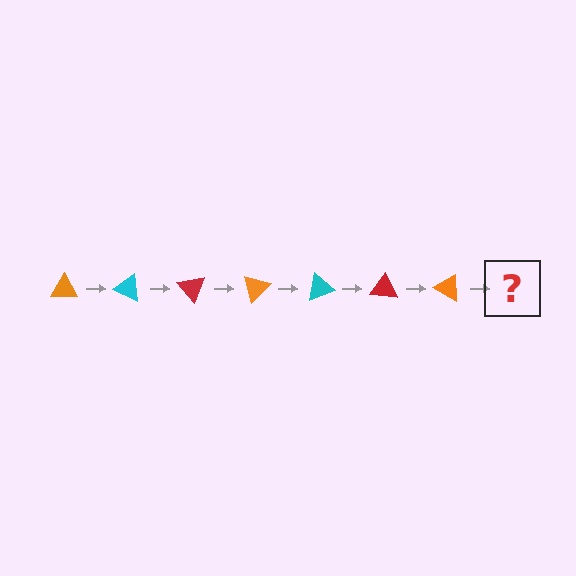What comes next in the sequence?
The next element should be a cyan triangle, rotated 175 degrees from the start.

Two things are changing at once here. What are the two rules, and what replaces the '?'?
The two rules are that it rotates 25 degrees each step and the color cycles through orange, cyan, and red. The '?' should be a cyan triangle, rotated 175 degrees from the start.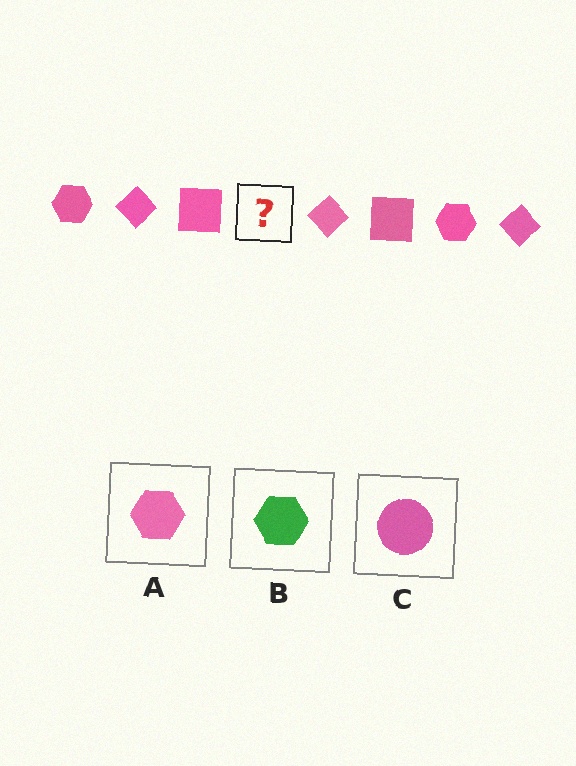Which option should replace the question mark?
Option A.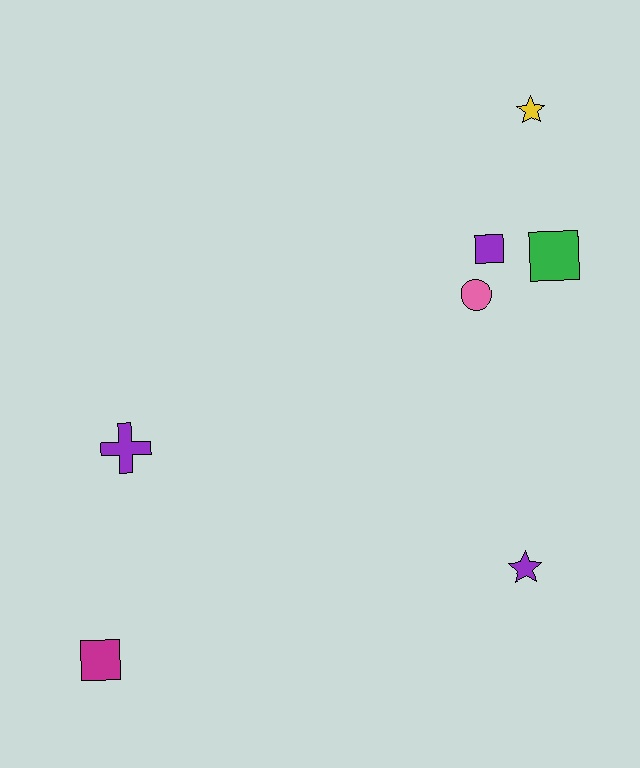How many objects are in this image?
There are 7 objects.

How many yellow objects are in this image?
There is 1 yellow object.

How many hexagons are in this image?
There are no hexagons.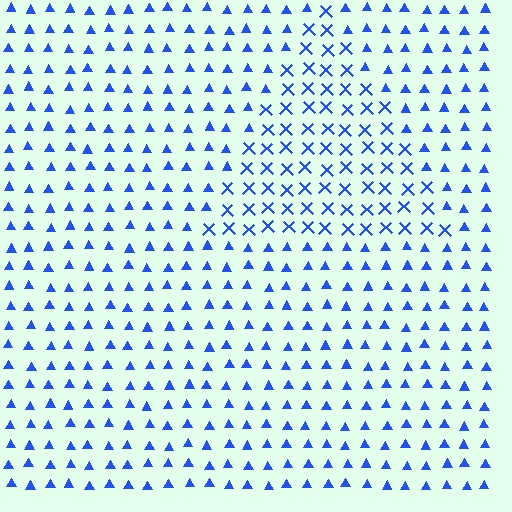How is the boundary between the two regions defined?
The boundary is defined by a change in element shape: X marks inside vs. triangles outside. All elements share the same color and spacing.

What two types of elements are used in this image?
The image uses X marks inside the triangle region and triangles outside it.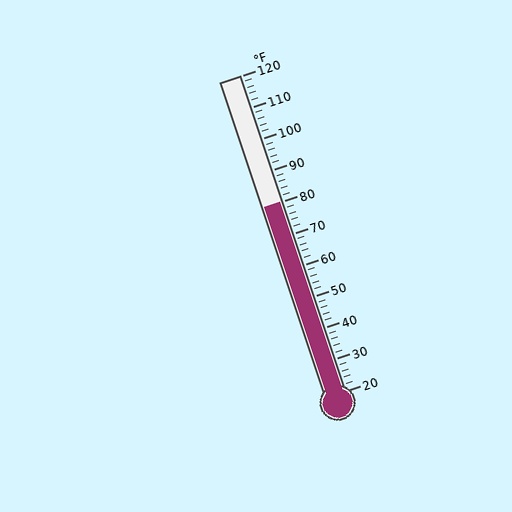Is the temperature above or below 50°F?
The temperature is above 50°F.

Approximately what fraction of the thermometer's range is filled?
The thermometer is filled to approximately 60% of its range.